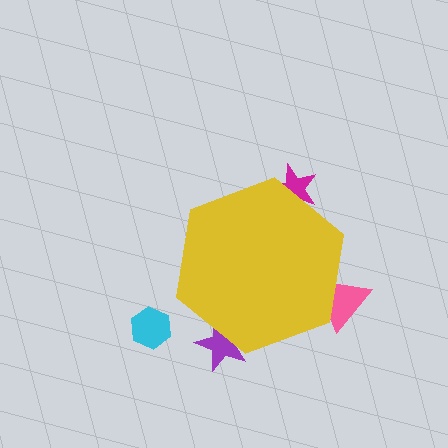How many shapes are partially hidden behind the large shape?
3 shapes are partially hidden.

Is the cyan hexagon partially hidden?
No, the cyan hexagon is fully visible.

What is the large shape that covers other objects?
A yellow hexagon.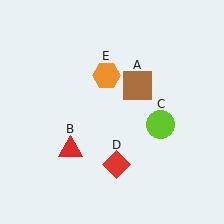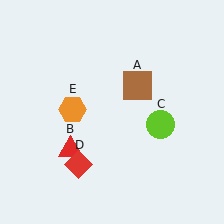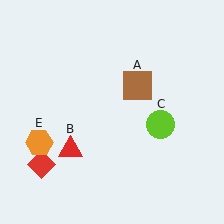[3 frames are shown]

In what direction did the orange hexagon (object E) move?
The orange hexagon (object E) moved down and to the left.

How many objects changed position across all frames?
2 objects changed position: red diamond (object D), orange hexagon (object E).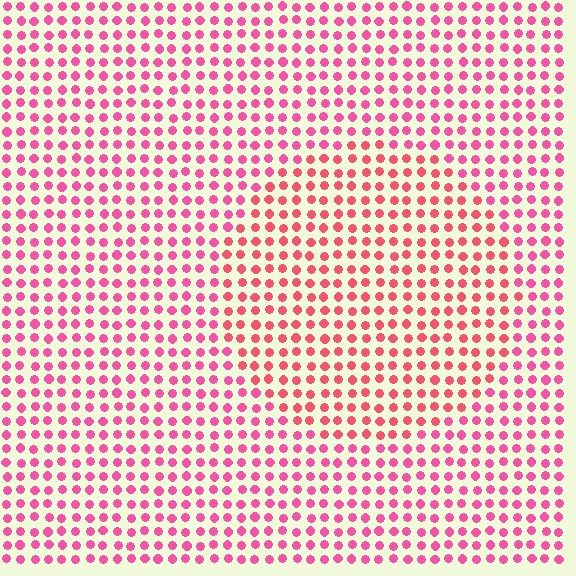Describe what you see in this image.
The image is filled with small pink elements in a uniform arrangement. A circle-shaped region is visible where the elements are tinted to a slightly different hue, forming a subtle color boundary.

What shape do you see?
I see a circle.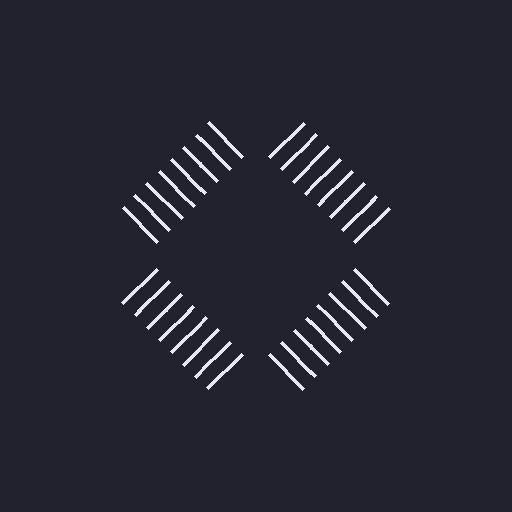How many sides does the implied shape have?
4 sides — the line-ends trace a square.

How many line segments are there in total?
32 — 8 along each of the 4 edges.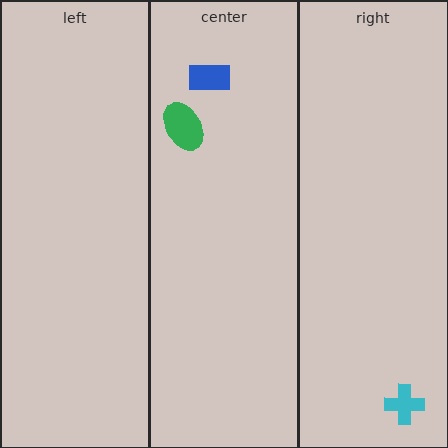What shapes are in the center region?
The green ellipse, the blue rectangle.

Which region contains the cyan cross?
The right region.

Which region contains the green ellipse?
The center region.